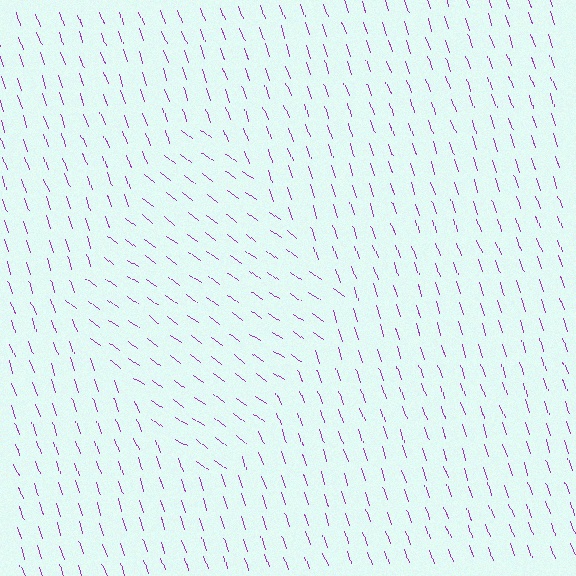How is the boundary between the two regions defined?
The boundary is defined purely by a change in line orientation (approximately 35 degrees difference). All lines are the same color and thickness.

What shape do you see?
I see a diamond.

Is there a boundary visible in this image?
Yes, there is a texture boundary formed by a change in line orientation.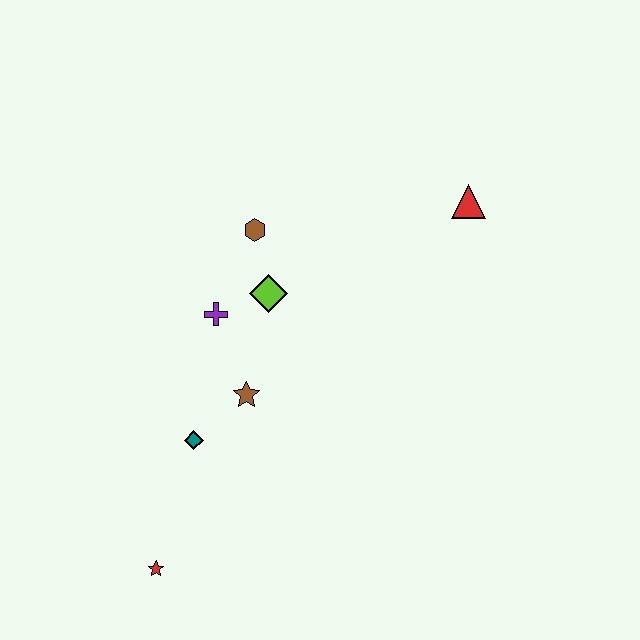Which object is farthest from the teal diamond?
The red triangle is farthest from the teal diamond.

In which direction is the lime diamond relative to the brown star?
The lime diamond is above the brown star.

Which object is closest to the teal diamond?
The brown star is closest to the teal diamond.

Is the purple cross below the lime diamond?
Yes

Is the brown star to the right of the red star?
Yes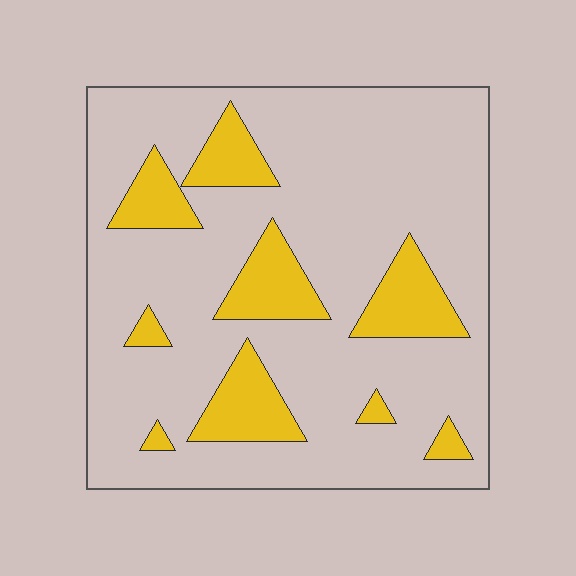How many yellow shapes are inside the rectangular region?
9.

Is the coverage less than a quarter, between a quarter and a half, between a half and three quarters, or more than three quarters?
Less than a quarter.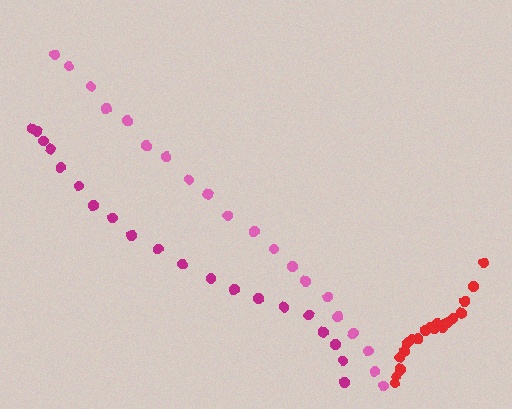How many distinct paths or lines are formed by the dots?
There are 3 distinct paths.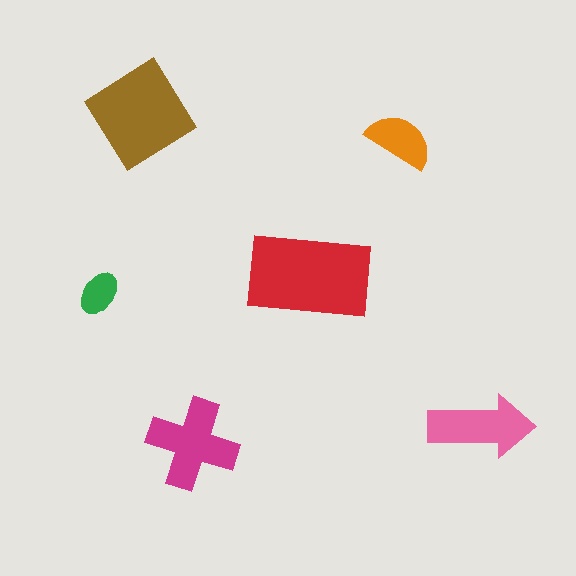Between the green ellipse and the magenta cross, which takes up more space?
The magenta cross.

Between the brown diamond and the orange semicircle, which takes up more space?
The brown diamond.